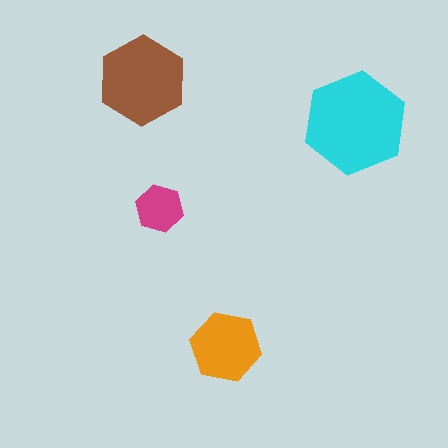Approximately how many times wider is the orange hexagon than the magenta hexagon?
About 1.5 times wider.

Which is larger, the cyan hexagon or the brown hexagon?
The cyan one.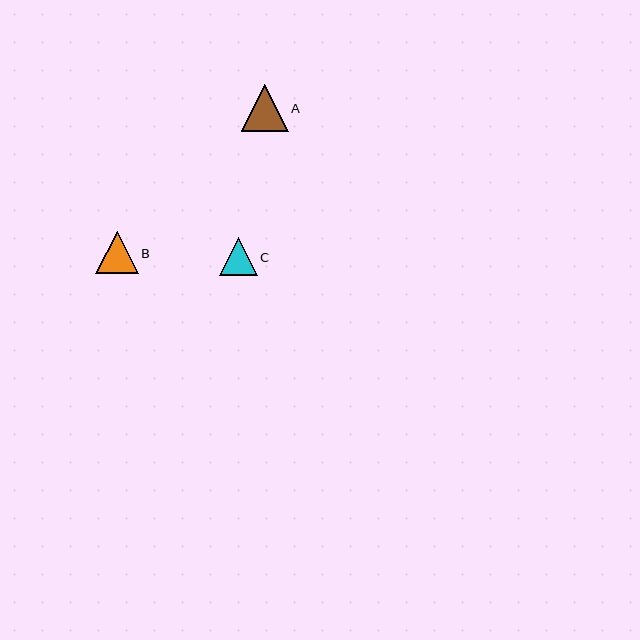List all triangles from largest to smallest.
From largest to smallest: A, B, C.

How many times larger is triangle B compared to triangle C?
Triangle B is approximately 1.1 times the size of triangle C.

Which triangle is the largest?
Triangle A is the largest with a size of approximately 47 pixels.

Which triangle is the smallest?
Triangle C is the smallest with a size of approximately 38 pixels.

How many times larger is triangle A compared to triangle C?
Triangle A is approximately 1.2 times the size of triangle C.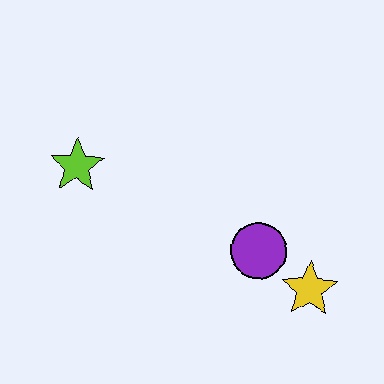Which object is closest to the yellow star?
The purple circle is closest to the yellow star.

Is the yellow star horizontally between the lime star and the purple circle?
No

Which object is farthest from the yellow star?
The lime star is farthest from the yellow star.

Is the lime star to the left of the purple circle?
Yes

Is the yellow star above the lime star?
No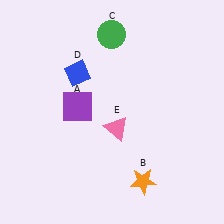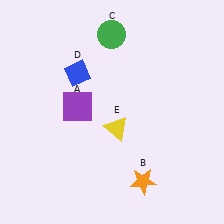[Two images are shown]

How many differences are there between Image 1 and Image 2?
There is 1 difference between the two images.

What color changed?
The triangle (E) changed from pink in Image 1 to yellow in Image 2.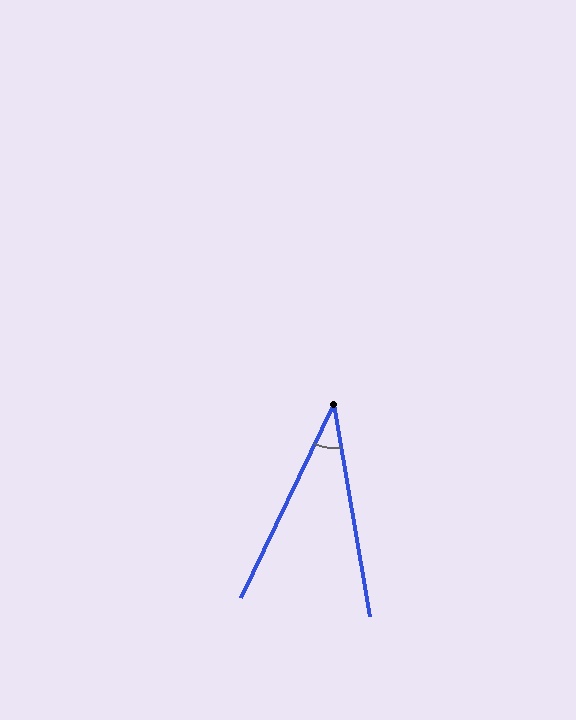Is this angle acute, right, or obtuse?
It is acute.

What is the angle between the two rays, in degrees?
Approximately 35 degrees.